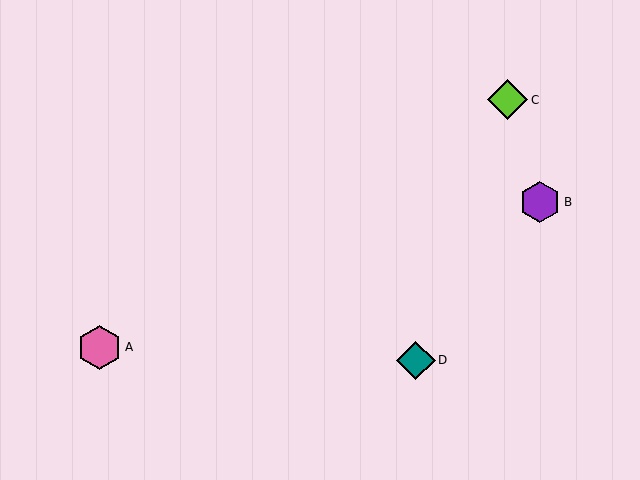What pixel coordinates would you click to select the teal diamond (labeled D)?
Click at (416, 360) to select the teal diamond D.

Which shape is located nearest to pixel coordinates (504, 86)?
The lime diamond (labeled C) at (507, 100) is nearest to that location.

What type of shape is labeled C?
Shape C is a lime diamond.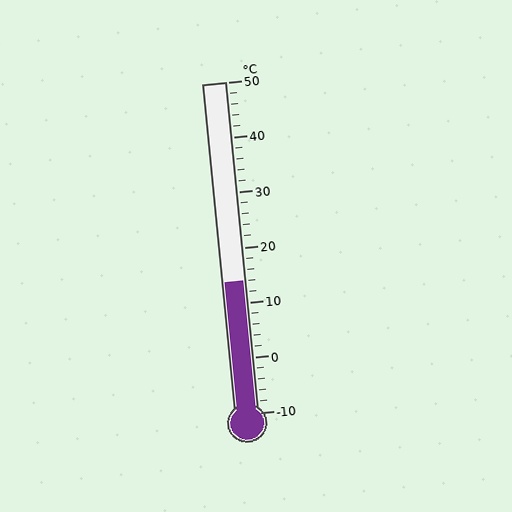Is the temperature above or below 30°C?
The temperature is below 30°C.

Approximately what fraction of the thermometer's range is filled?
The thermometer is filled to approximately 40% of its range.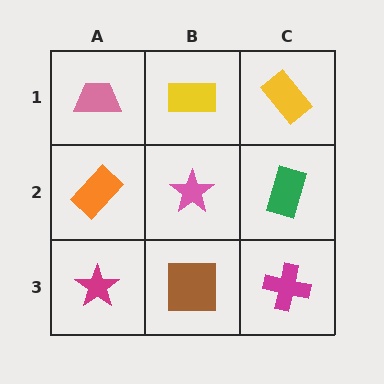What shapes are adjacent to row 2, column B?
A yellow rectangle (row 1, column B), a brown square (row 3, column B), an orange rectangle (row 2, column A), a green rectangle (row 2, column C).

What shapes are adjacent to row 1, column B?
A pink star (row 2, column B), a pink trapezoid (row 1, column A), a yellow rectangle (row 1, column C).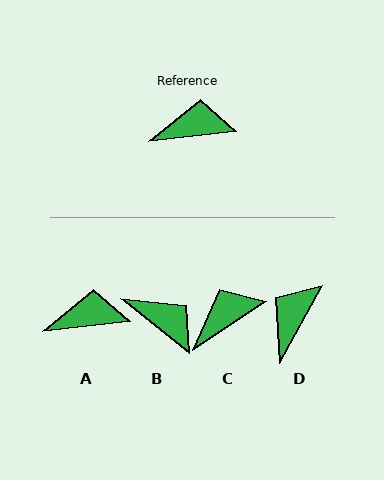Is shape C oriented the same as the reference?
No, it is off by about 27 degrees.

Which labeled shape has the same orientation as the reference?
A.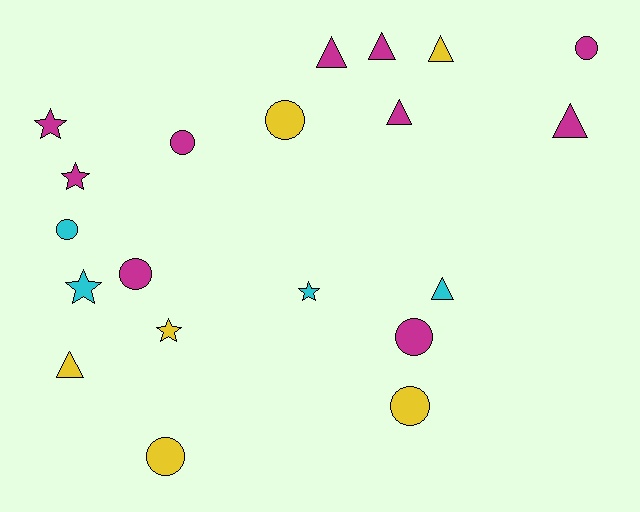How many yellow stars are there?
There is 1 yellow star.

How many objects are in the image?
There are 20 objects.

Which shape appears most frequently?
Circle, with 8 objects.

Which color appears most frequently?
Magenta, with 10 objects.